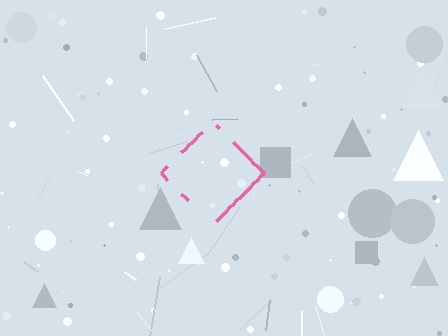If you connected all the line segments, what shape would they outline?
They would outline a diamond.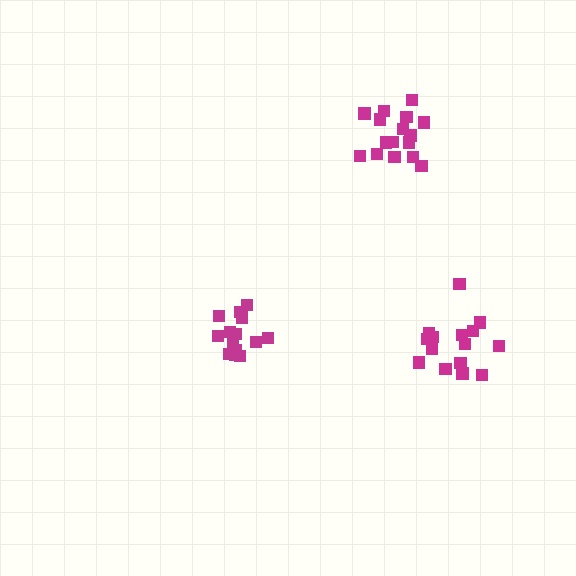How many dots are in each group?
Group 1: 14 dots, Group 2: 15 dots, Group 3: 16 dots (45 total).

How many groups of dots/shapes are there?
There are 3 groups.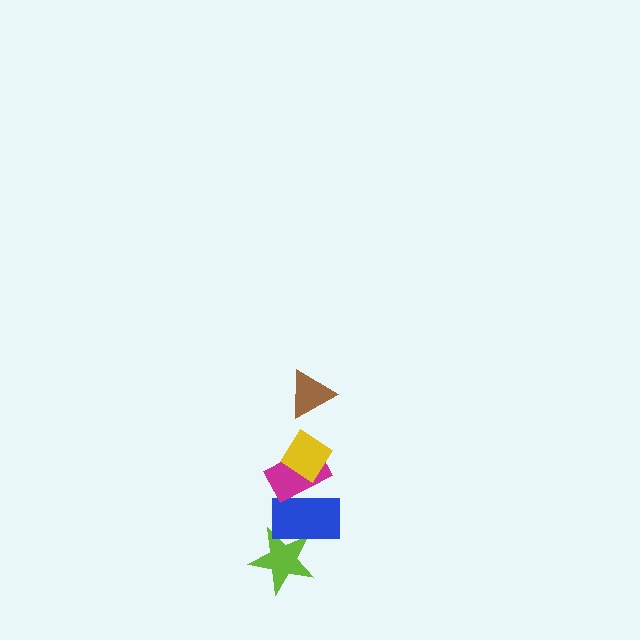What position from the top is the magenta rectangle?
The magenta rectangle is 3rd from the top.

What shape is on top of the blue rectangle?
The magenta rectangle is on top of the blue rectangle.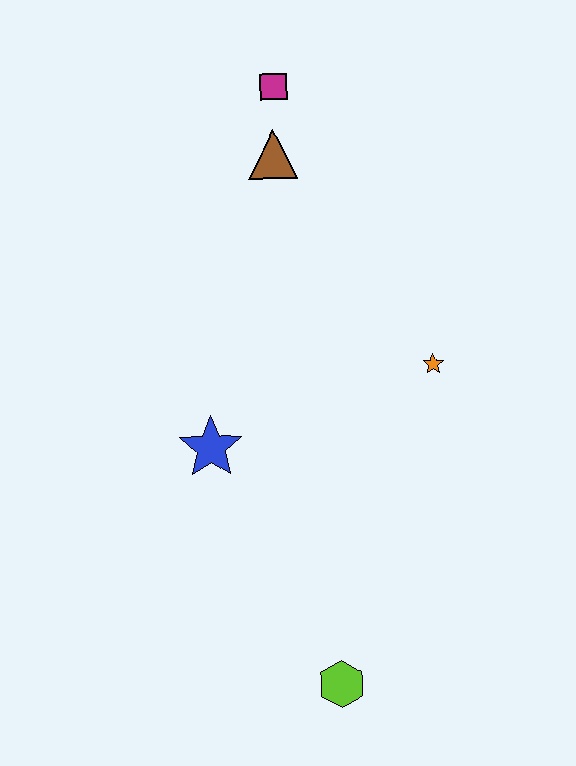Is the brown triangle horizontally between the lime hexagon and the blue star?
Yes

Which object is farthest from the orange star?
The lime hexagon is farthest from the orange star.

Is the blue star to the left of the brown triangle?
Yes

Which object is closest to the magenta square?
The brown triangle is closest to the magenta square.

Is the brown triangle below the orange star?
No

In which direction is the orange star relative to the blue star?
The orange star is to the right of the blue star.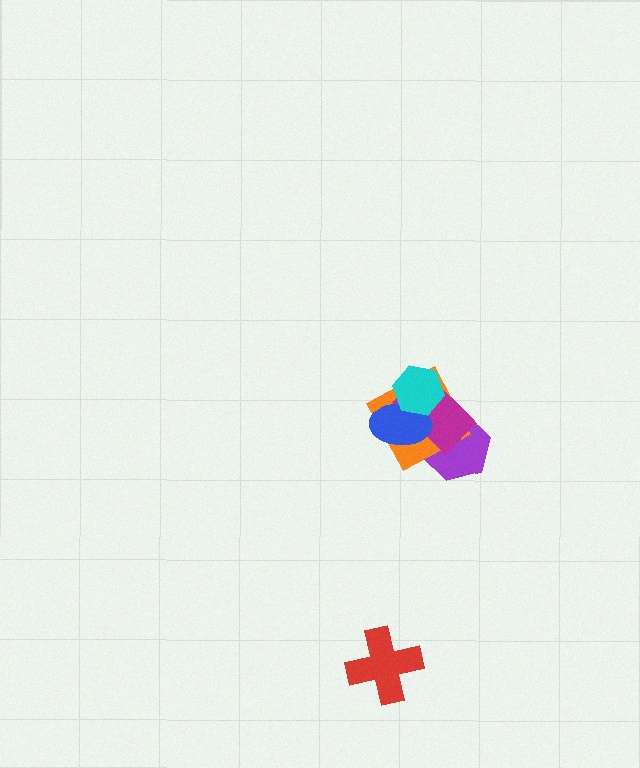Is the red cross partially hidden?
No, no other shape covers it.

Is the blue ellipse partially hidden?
Yes, it is partially covered by another shape.